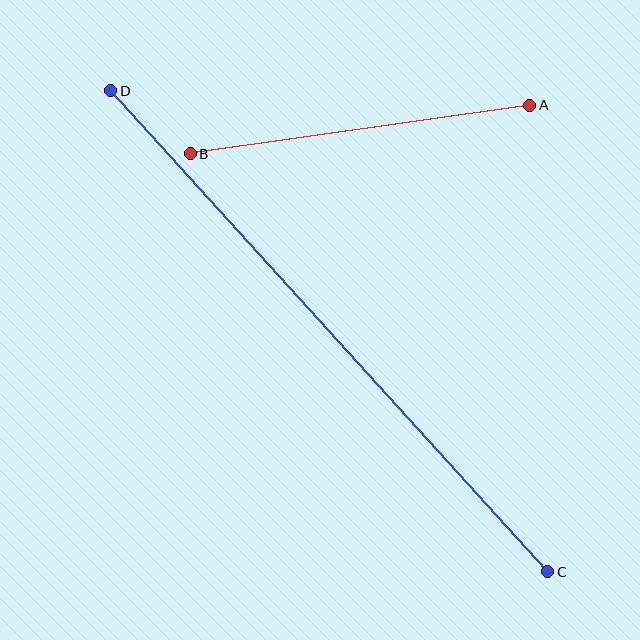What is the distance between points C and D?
The distance is approximately 650 pixels.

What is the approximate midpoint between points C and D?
The midpoint is at approximately (329, 331) pixels.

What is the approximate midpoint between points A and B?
The midpoint is at approximately (360, 130) pixels.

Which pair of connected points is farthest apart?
Points C and D are farthest apart.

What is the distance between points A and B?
The distance is approximately 342 pixels.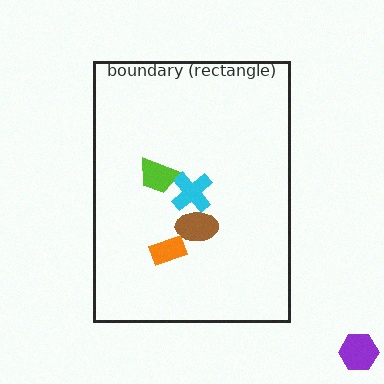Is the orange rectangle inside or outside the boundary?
Inside.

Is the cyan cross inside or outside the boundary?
Inside.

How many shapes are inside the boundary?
4 inside, 1 outside.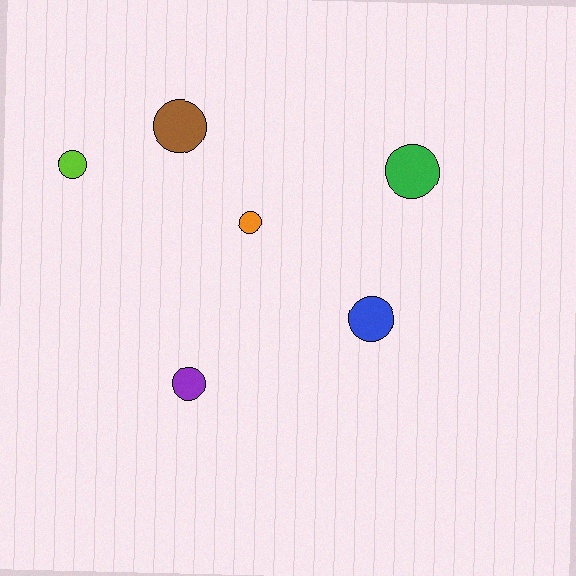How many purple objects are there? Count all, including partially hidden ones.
There is 1 purple object.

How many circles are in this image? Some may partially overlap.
There are 6 circles.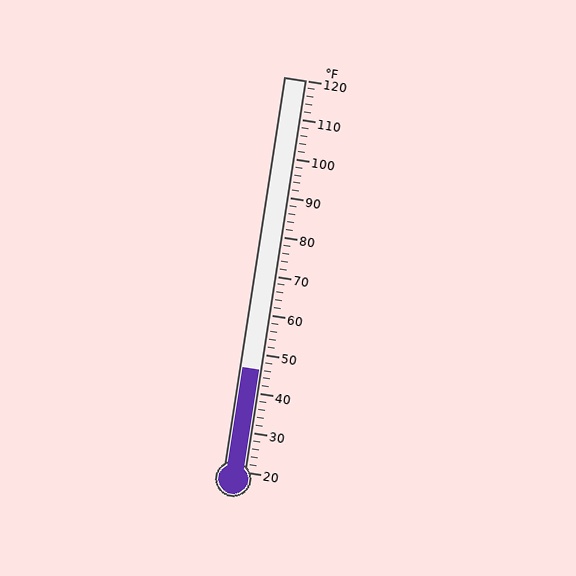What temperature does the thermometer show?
The thermometer shows approximately 46°F.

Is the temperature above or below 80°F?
The temperature is below 80°F.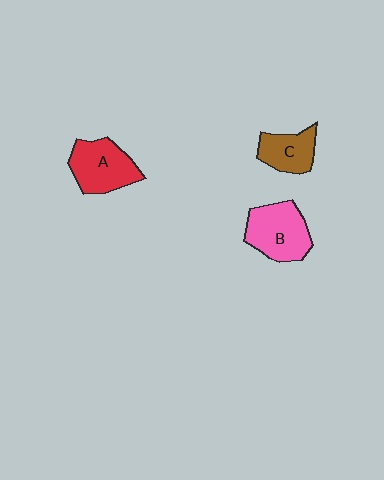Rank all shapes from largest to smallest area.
From largest to smallest: B (pink), A (red), C (brown).